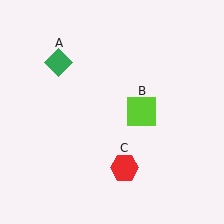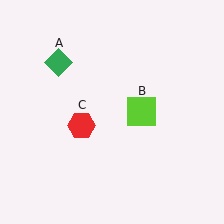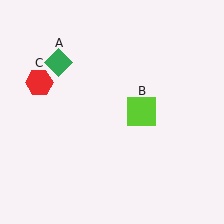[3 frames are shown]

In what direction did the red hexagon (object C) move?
The red hexagon (object C) moved up and to the left.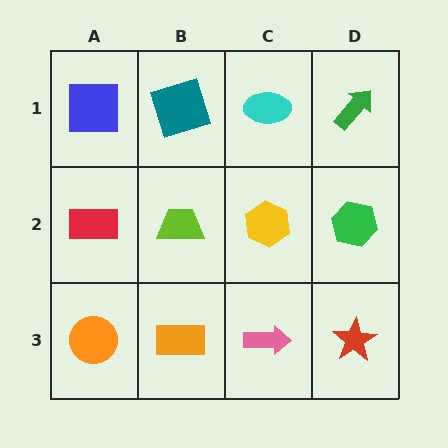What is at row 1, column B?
A teal square.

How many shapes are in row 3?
4 shapes.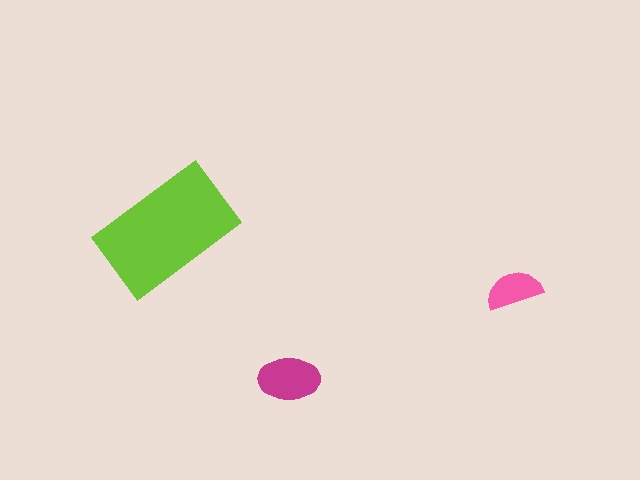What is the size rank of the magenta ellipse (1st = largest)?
2nd.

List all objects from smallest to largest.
The pink semicircle, the magenta ellipse, the lime rectangle.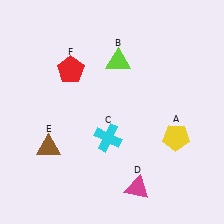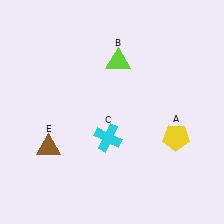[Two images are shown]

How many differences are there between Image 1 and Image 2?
There are 2 differences between the two images.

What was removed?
The red pentagon (F), the magenta triangle (D) were removed in Image 2.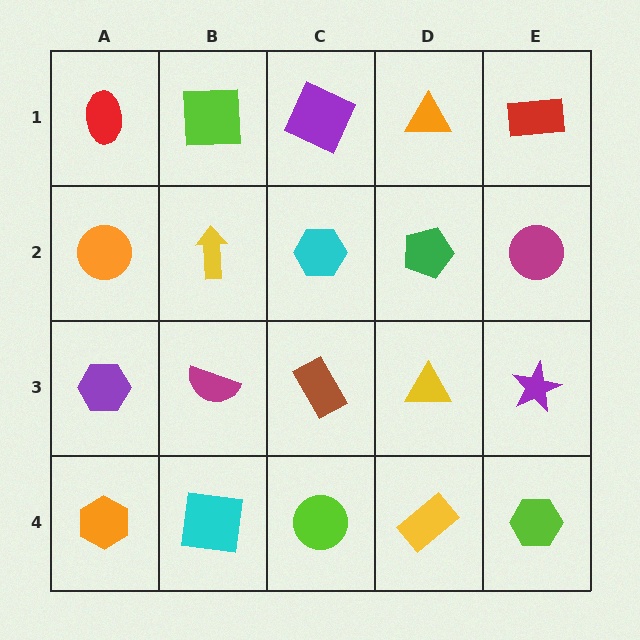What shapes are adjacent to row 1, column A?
An orange circle (row 2, column A), a lime square (row 1, column B).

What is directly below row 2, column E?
A purple star.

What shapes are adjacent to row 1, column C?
A cyan hexagon (row 2, column C), a lime square (row 1, column B), an orange triangle (row 1, column D).